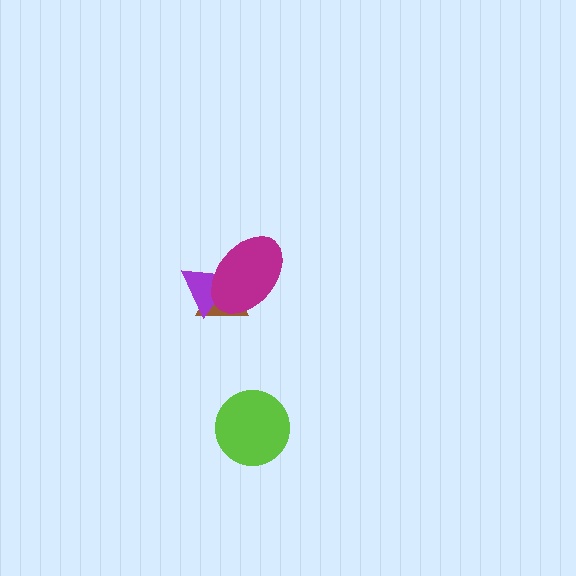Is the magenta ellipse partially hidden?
No, no other shape covers it.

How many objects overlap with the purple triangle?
2 objects overlap with the purple triangle.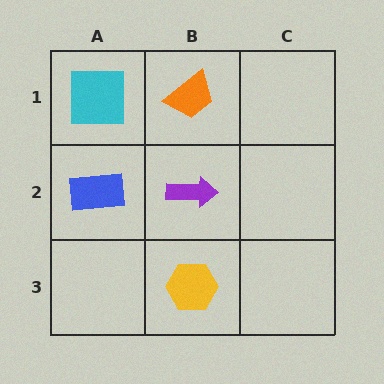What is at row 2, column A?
A blue rectangle.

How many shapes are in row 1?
2 shapes.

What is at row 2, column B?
A purple arrow.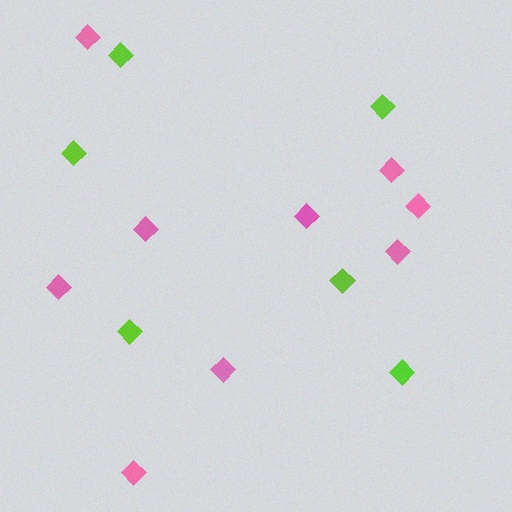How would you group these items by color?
There are 2 groups: one group of pink diamonds (9) and one group of lime diamonds (6).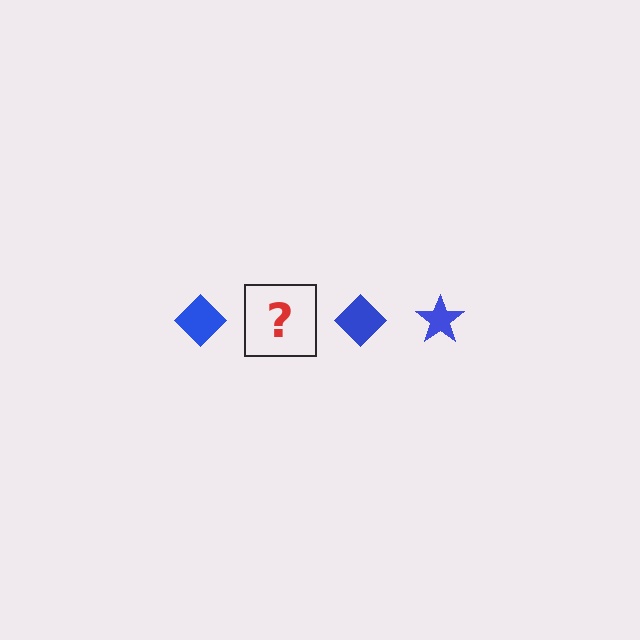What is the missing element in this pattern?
The missing element is a blue star.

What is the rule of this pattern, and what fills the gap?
The rule is that the pattern cycles through diamond, star shapes in blue. The gap should be filled with a blue star.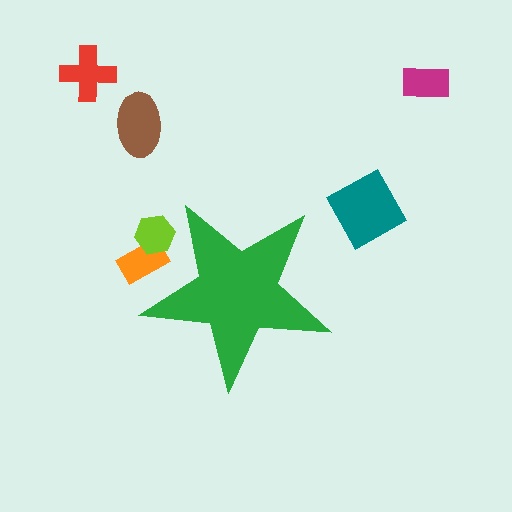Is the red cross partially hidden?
No, the red cross is fully visible.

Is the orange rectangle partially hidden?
Yes, the orange rectangle is partially hidden behind the green star.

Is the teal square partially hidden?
No, the teal square is fully visible.